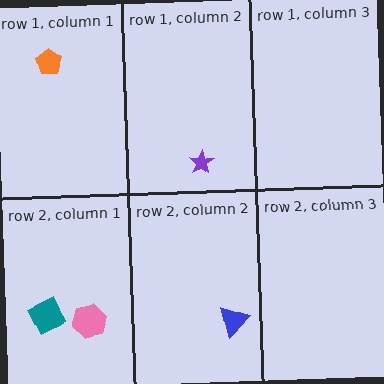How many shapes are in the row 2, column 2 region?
1.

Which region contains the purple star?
The row 1, column 2 region.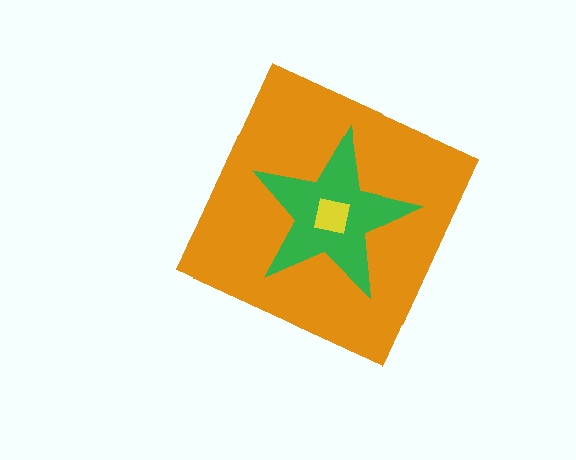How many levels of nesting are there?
3.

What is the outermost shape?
The orange diamond.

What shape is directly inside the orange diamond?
The green star.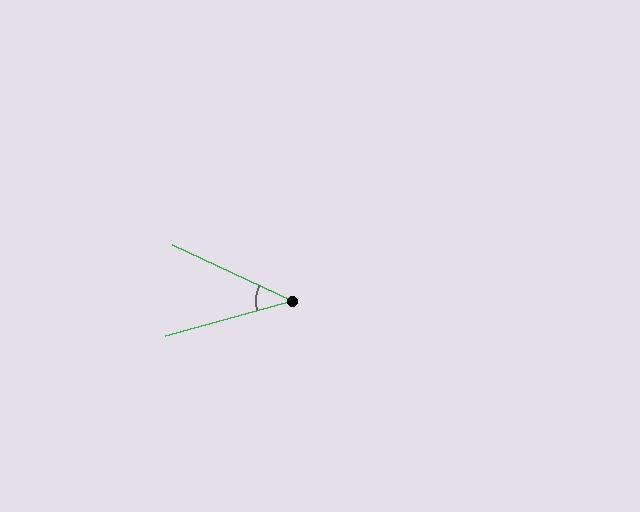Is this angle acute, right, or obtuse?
It is acute.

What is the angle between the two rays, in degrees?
Approximately 40 degrees.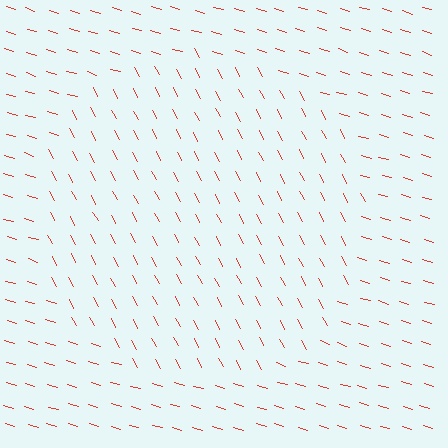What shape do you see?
I see a circle.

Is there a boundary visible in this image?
Yes, there is a texture boundary formed by a change in line orientation.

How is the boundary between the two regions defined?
The boundary is defined purely by a change in line orientation (approximately 45 degrees difference). All lines are the same color and thickness.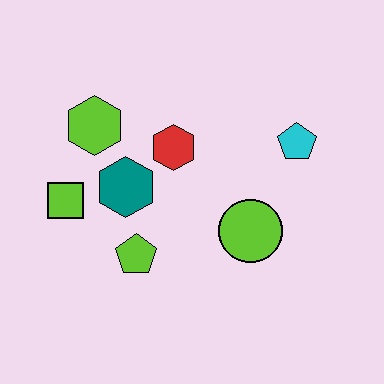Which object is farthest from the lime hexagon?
The cyan pentagon is farthest from the lime hexagon.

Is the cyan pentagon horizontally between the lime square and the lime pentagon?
No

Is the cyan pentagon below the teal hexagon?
No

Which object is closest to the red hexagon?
The teal hexagon is closest to the red hexagon.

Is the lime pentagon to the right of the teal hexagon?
Yes